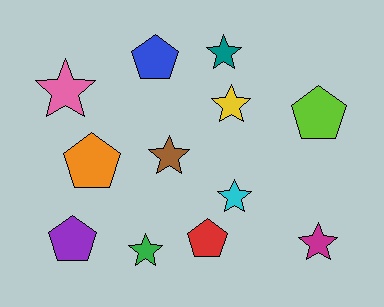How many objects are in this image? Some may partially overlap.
There are 12 objects.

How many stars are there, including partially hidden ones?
There are 7 stars.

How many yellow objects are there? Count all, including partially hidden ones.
There is 1 yellow object.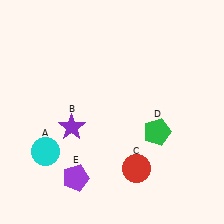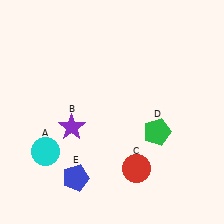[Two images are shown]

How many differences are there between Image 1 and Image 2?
There is 1 difference between the two images.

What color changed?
The pentagon (E) changed from purple in Image 1 to blue in Image 2.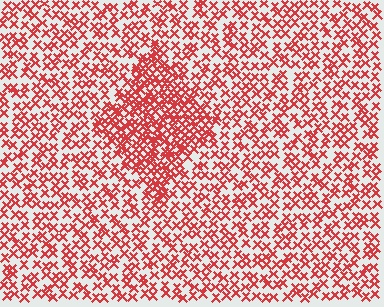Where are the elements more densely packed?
The elements are more densely packed inside the diamond boundary.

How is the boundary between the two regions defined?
The boundary is defined by a change in element density (approximately 1.9x ratio). All elements are the same color, size, and shape.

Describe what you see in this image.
The image contains small red elements arranged at two different densities. A diamond-shaped region is visible where the elements are more densely packed than the surrounding area.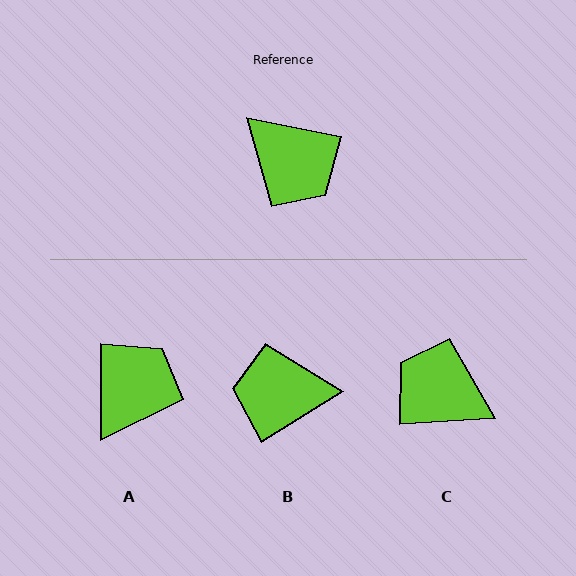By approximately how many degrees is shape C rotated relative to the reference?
Approximately 165 degrees clockwise.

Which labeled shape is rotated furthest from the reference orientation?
C, about 165 degrees away.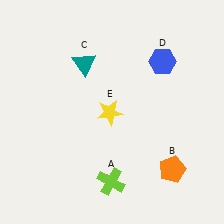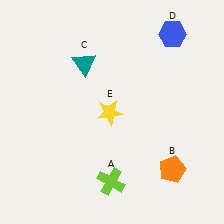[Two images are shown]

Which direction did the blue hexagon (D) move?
The blue hexagon (D) moved up.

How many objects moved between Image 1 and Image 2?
1 object moved between the two images.